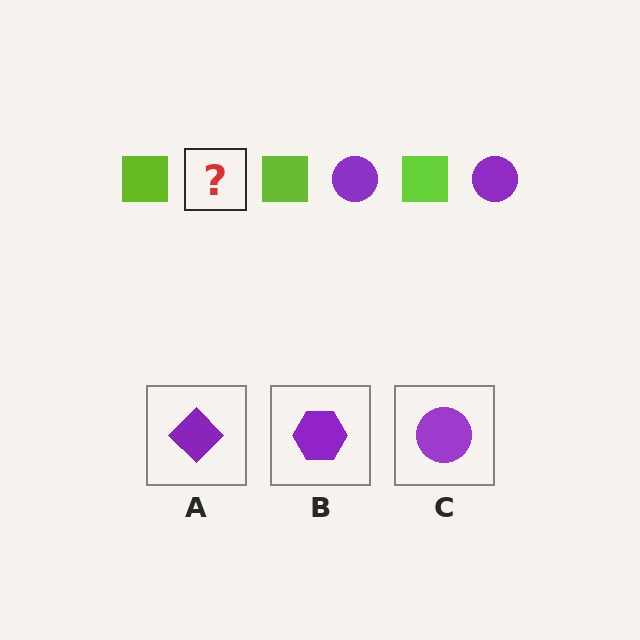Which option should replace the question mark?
Option C.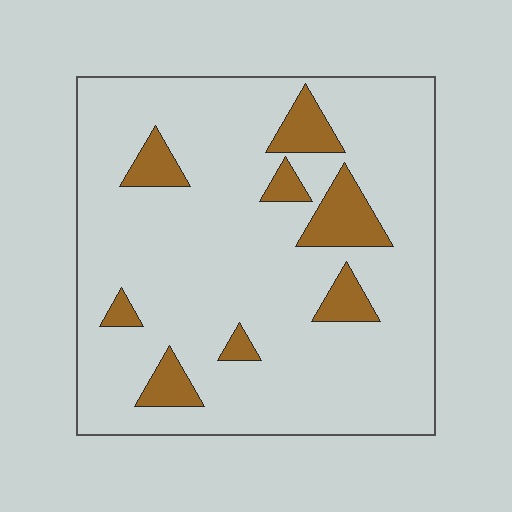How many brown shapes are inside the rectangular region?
8.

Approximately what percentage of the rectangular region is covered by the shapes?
Approximately 15%.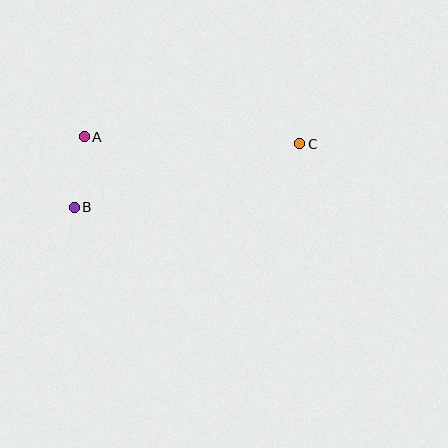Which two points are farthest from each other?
Points B and C are farthest from each other.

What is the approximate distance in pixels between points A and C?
The distance between A and C is approximately 216 pixels.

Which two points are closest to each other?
Points A and B are closest to each other.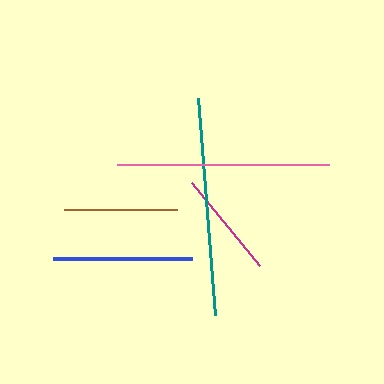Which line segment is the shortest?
The magenta line is the shortest at approximately 107 pixels.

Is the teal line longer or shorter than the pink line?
The teal line is longer than the pink line.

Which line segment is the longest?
The teal line is the longest at approximately 217 pixels.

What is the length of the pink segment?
The pink segment is approximately 212 pixels long.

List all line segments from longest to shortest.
From longest to shortest: teal, pink, blue, brown, magenta.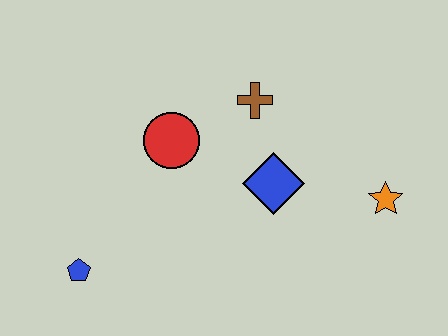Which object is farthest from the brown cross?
The blue pentagon is farthest from the brown cross.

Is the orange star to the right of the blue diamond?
Yes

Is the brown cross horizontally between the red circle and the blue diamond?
Yes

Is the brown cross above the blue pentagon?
Yes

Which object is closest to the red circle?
The brown cross is closest to the red circle.